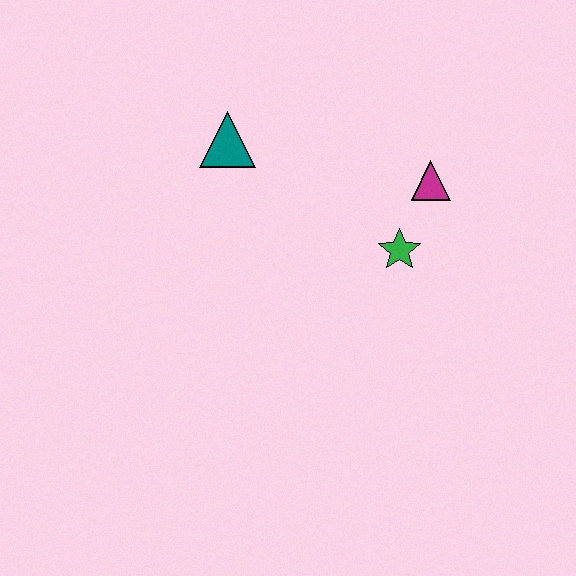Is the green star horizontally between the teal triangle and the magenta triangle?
Yes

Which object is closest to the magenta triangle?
The green star is closest to the magenta triangle.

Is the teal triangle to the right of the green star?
No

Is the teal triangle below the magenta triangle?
No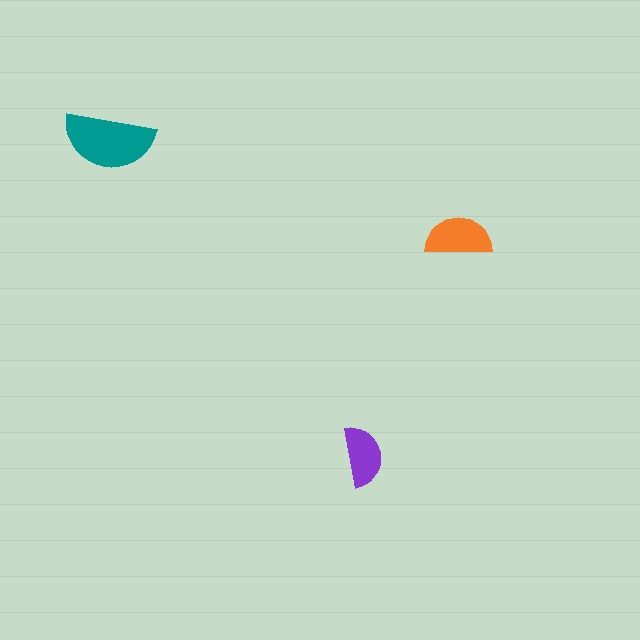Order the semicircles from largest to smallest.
the teal one, the orange one, the purple one.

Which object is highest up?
The teal semicircle is topmost.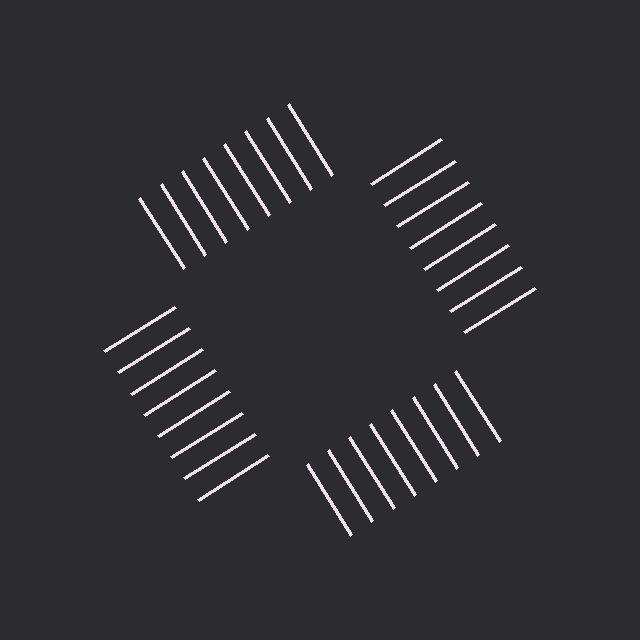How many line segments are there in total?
32 — 8 along each of the 4 edges.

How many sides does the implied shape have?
4 sides — the line-ends trace a square.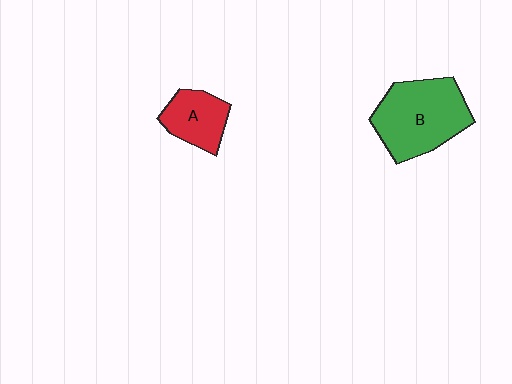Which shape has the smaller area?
Shape A (red).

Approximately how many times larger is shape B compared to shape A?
Approximately 1.9 times.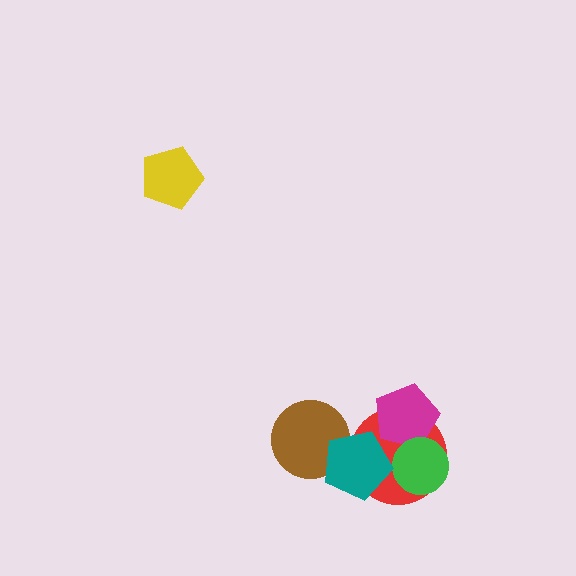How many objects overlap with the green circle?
2 objects overlap with the green circle.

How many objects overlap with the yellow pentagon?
0 objects overlap with the yellow pentagon.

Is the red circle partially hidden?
Yes, it is partially covered by another shape.